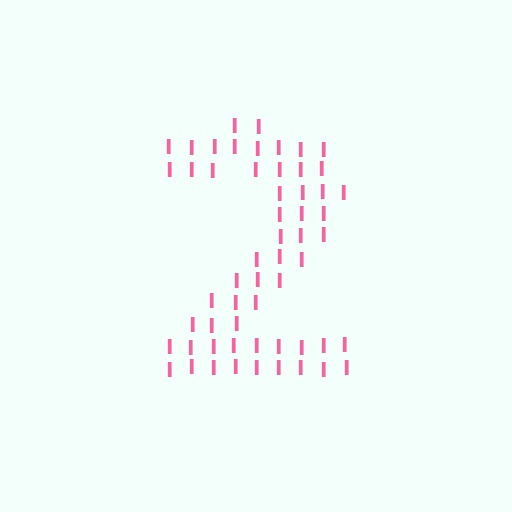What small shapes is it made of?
It is made of small letter I's.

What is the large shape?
The large shape is the digit 2.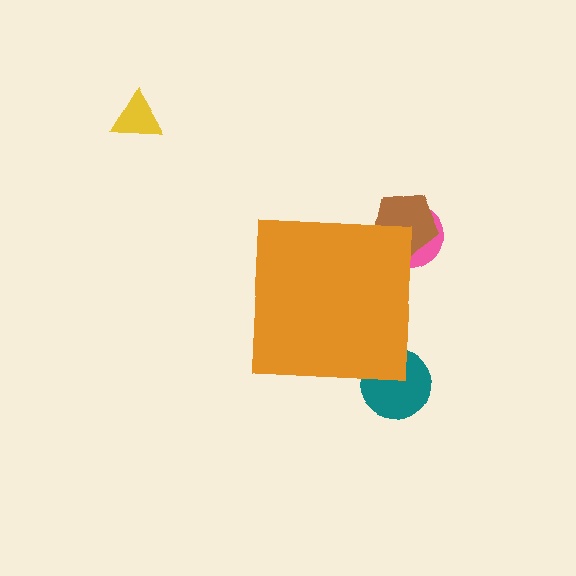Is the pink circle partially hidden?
Yes, the pink circle is partially hidden behind the orange square.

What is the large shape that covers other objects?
An orange square.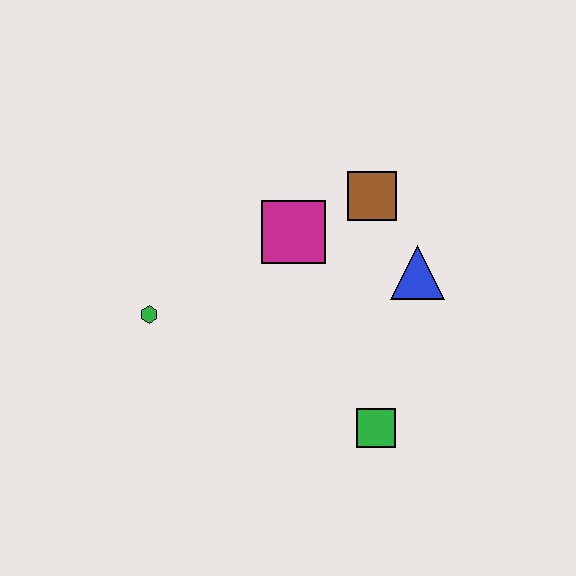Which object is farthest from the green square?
The green hexagon is farthest from the green square.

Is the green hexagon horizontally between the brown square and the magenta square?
No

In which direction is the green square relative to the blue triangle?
The green square is below the blue triangle.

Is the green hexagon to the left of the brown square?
Yes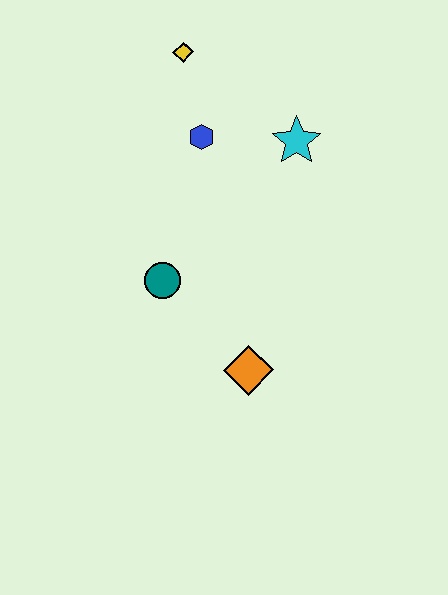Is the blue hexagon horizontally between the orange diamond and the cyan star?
No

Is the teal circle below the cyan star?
Yes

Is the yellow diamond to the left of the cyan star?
Yes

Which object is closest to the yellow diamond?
The blue hexagon is closest to the yellow diamond.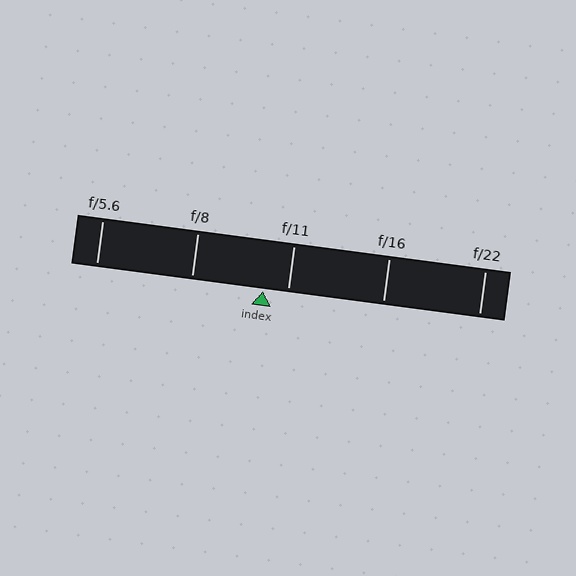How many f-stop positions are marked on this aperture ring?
There are 5 f-stop positions marked.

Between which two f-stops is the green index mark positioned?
The index mark is between f/8 and f/11.